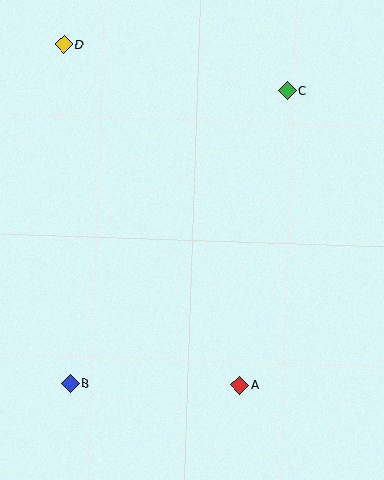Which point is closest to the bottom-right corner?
Point A is closest to the bottom-right corner.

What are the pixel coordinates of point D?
Point D is at (64, 44).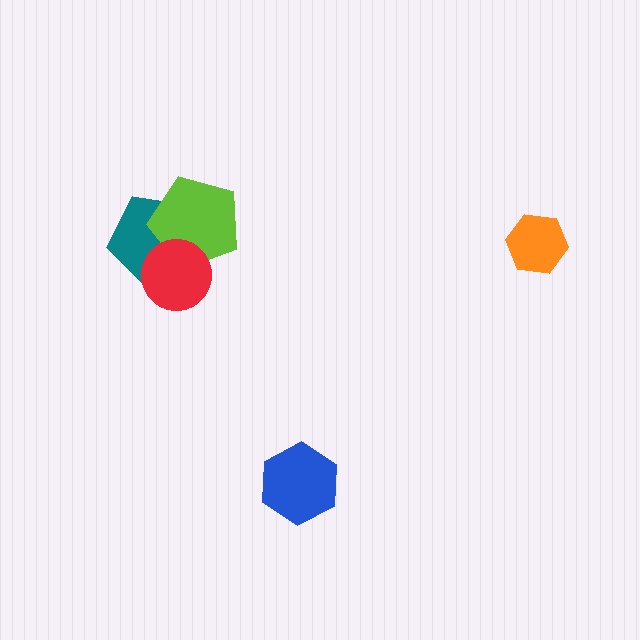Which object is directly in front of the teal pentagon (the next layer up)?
The lime pentagon is directly in front of the teal pentagon.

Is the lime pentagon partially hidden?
Yes, it is partially covered by another shape.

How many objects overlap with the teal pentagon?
2 objects overlap with the teal pentagon.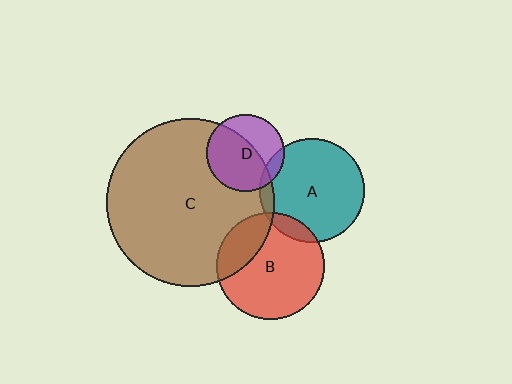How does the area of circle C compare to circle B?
Approximately 2.4 times.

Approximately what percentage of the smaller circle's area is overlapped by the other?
Approximately 60%.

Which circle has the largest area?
Circle C (brown).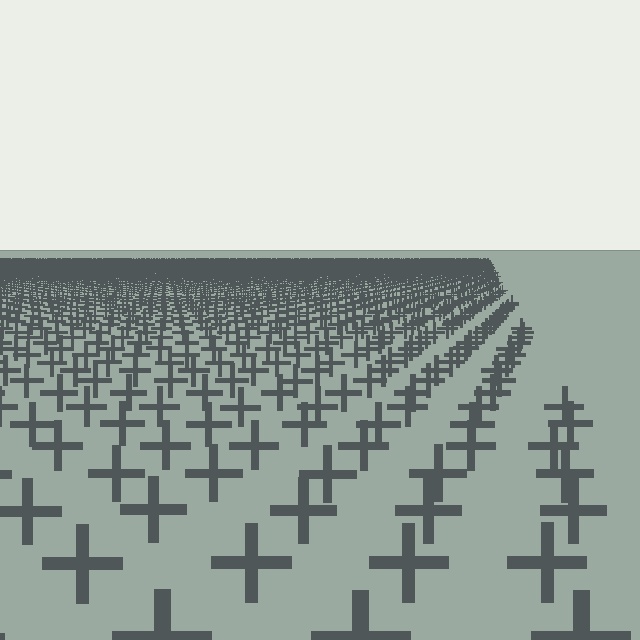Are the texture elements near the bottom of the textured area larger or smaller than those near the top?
Larger. Near the bottom, elements are closer to the viewer and appear at a bigger on-screen size.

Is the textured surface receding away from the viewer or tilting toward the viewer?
The surface is receding away from the viewer. Texture elements get smaller and denser toward the top.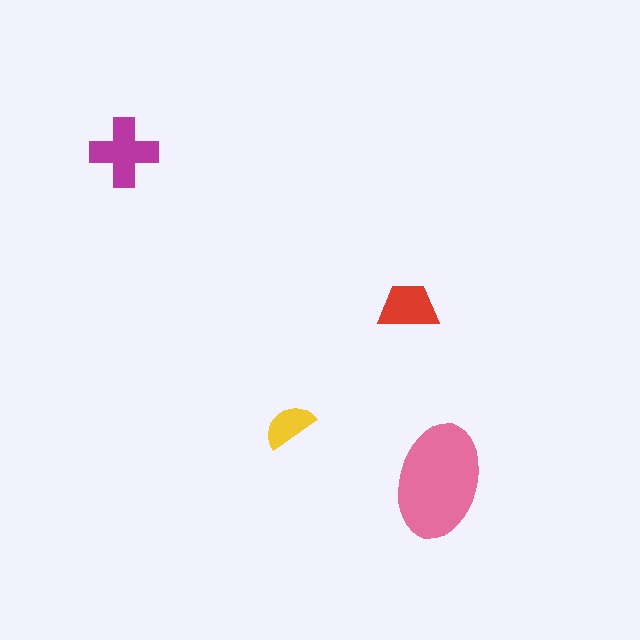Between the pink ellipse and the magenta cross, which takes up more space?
The pink ellipse.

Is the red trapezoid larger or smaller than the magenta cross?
Smaller.